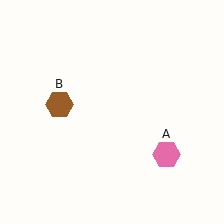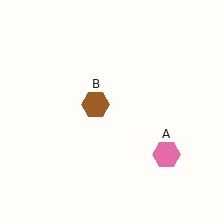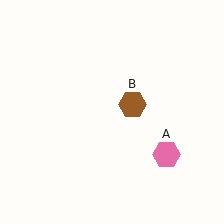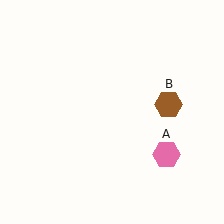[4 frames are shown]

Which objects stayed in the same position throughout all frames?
Pink hexagon (object A) remained stationary.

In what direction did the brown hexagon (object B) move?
The brown hexagon (object B) moved right.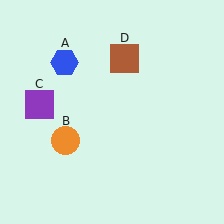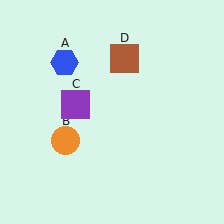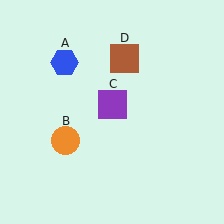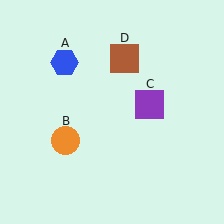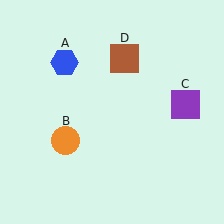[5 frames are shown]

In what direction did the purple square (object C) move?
The purple square (object C) moved right.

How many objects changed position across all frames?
1 object changed position: purple square (object C).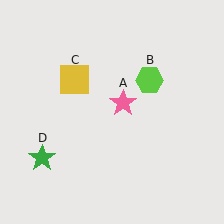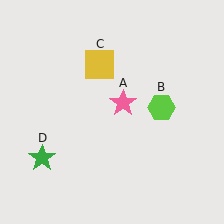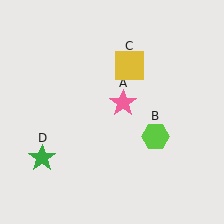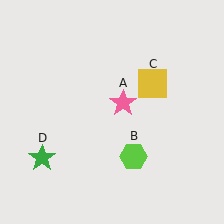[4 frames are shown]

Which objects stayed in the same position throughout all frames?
Pink star (object A) and green star (object D) remained stationary.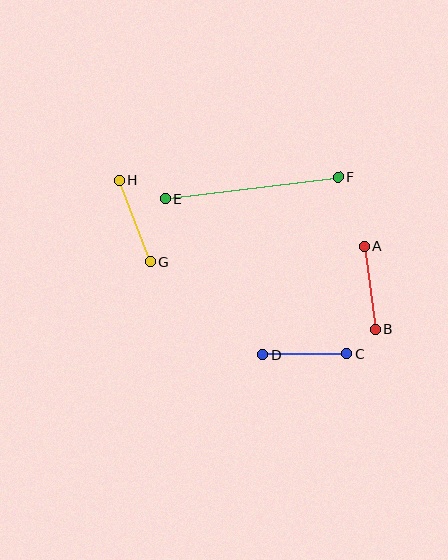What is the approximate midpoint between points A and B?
The midpoint is at approximately (370, 288) pixels.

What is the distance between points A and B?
The distance is approximately 84 pixels.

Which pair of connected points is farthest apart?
Points E and F are farthest apart.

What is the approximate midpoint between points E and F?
The midpoint is at approximately (251, 188) pixels.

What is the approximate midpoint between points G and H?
The midpoint is at approximately (134, 222) pixels.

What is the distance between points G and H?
The distance is approximately 87 pixels.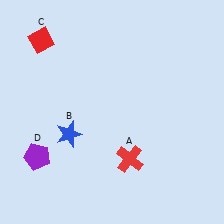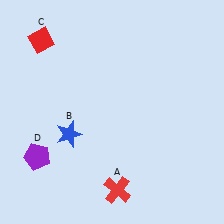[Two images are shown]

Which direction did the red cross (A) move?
The red cross (A) moved down.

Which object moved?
The red cross (A) moved down.